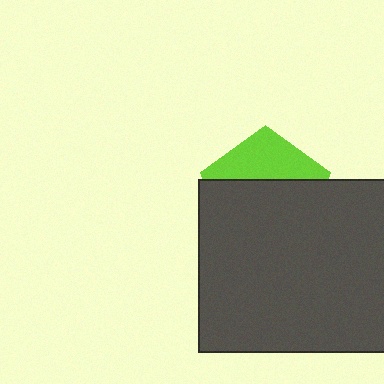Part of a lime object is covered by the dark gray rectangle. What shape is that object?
It is a pentagon.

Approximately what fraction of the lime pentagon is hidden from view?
Roughly 65% of the lime pentagon is hidden behind the dark gray rectangle.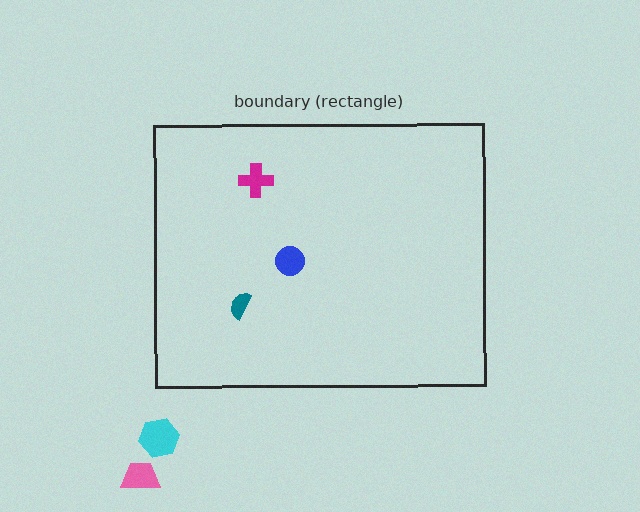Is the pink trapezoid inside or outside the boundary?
Outside.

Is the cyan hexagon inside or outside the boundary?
Outside.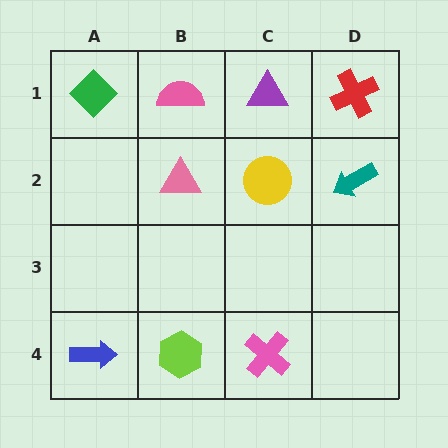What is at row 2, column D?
A teal arrow.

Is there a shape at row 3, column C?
No, that cell is empty.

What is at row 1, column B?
A pink semicircle.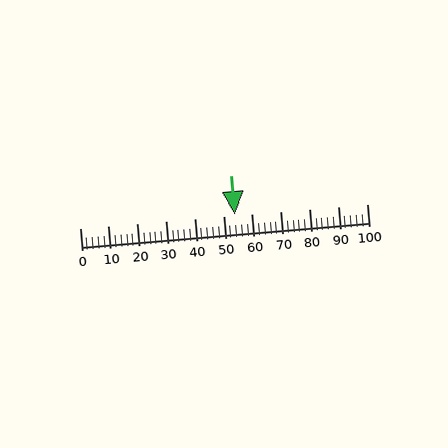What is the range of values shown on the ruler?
The ruler shows values from 0 to 100.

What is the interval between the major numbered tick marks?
The major tick marks are spaced 10 units apart.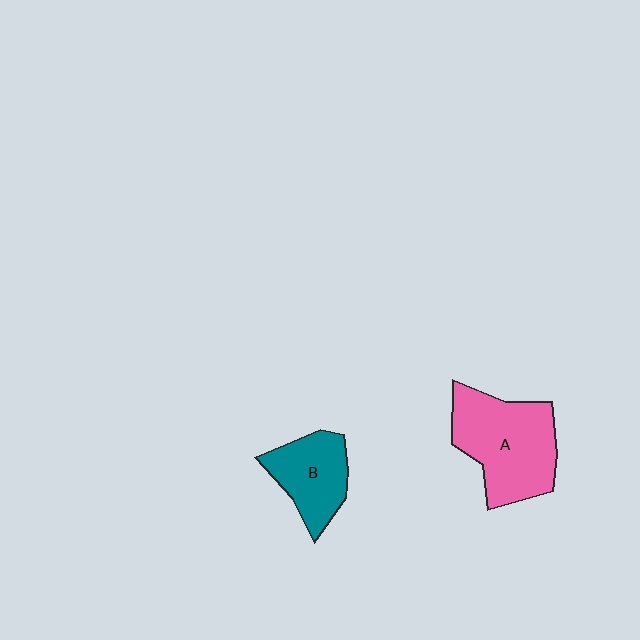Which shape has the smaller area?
Shape B (teal).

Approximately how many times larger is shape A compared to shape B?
Approximately 1.6 times.